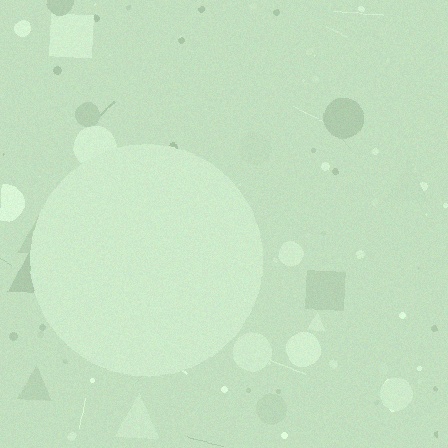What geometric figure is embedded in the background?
A circle is embedded in the background.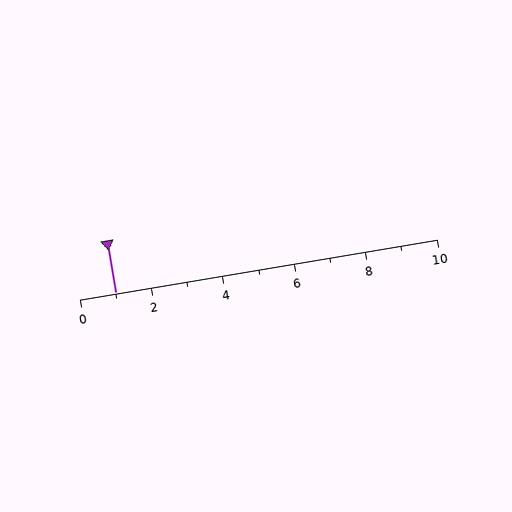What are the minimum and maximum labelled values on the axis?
The axis runs from 0 to 10.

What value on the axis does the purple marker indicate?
The marker indicates approximately 1.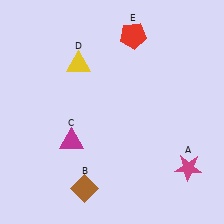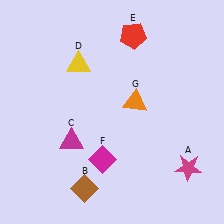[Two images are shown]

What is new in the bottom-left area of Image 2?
A magenta diamond (F) was added in the bottom-left area of Image 2.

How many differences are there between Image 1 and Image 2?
There are 2 differences between the two images.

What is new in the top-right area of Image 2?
An orange triangle (G) was added in the top-right area of Image 2.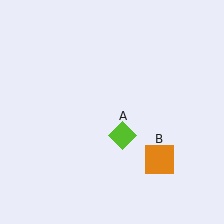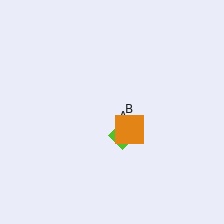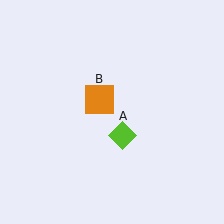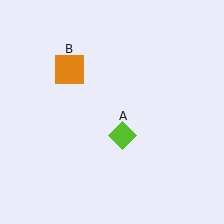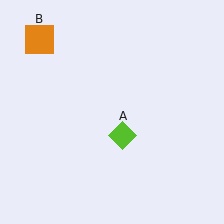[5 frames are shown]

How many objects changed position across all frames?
1 object changed position: orange square (object B).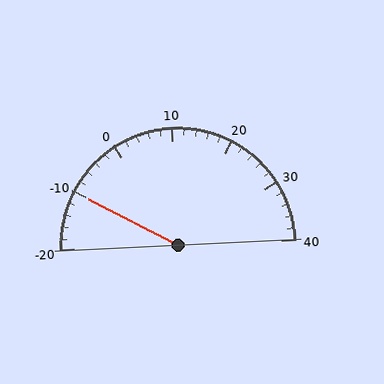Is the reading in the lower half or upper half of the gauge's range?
The reading is in the lower half of the range (-20 to 40).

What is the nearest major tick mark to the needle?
The nearest major tick mark is -10.